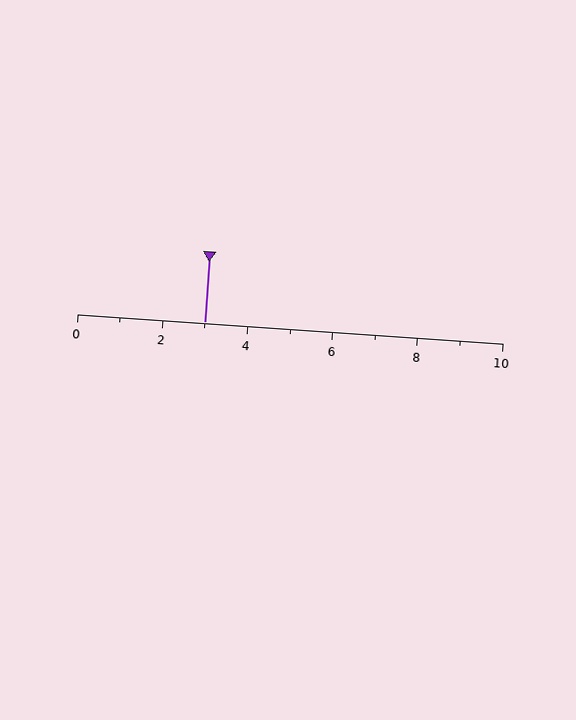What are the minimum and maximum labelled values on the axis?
The axis runs from 0 to 10.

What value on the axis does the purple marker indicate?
The marker indicates approximately 3.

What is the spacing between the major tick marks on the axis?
The major ticks are spaced 2 apart.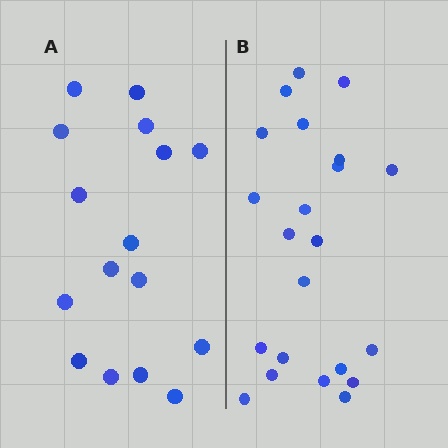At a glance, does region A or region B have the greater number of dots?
Region B (the right region) has more dots.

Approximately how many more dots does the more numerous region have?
Region B has about 6 more dots than region A.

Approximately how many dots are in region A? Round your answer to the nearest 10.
About 20 dots. (The exact count is 16, which rounds to 20.)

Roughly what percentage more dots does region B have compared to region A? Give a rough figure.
About 40% more.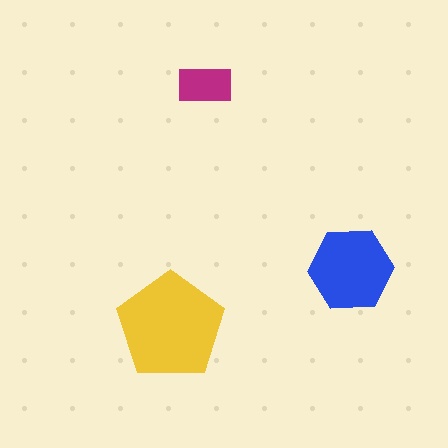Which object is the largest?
The yellow pentagon.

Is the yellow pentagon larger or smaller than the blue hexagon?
Larger.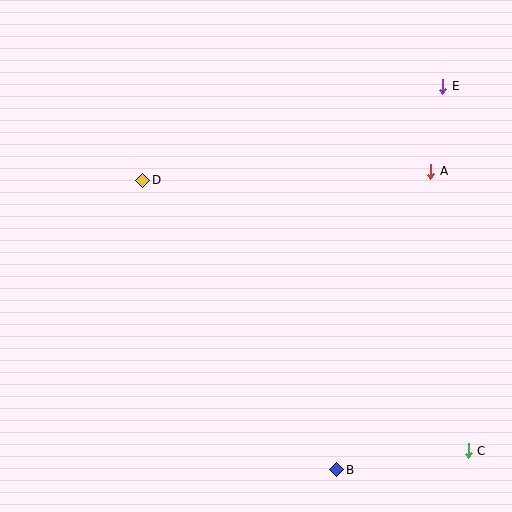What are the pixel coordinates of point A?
Point A is at (431, 171).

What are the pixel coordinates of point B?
Point B is at (337, 470).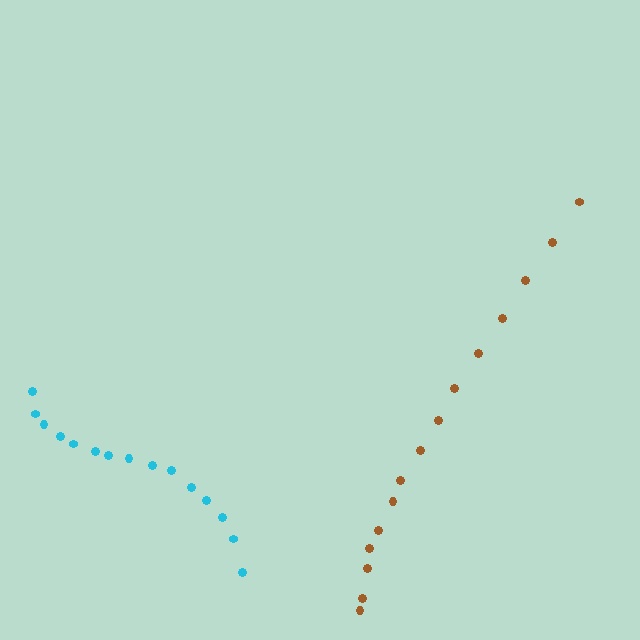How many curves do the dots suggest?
There are 2 distinct paths.